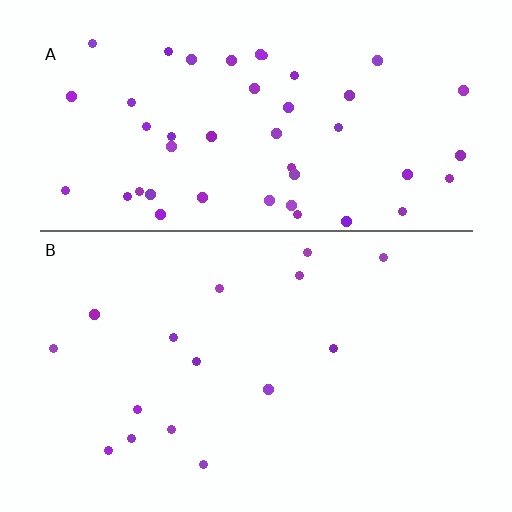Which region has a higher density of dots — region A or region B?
A (the top).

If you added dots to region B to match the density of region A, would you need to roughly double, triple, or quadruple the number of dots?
Approximately triple.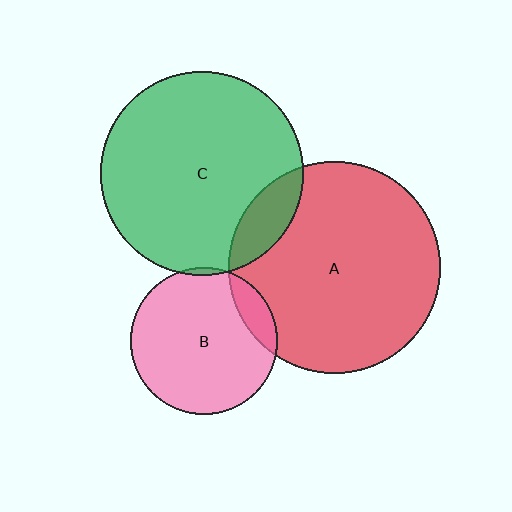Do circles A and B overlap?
Yes.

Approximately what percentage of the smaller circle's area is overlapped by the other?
Approximately 10%.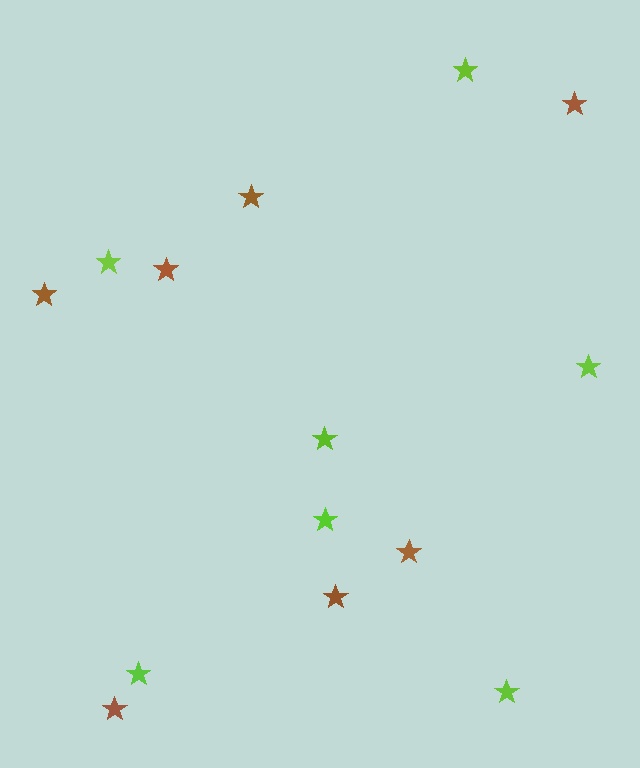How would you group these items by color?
There are 2 groups: one group of lime stars (7) and one group of brown stars (7).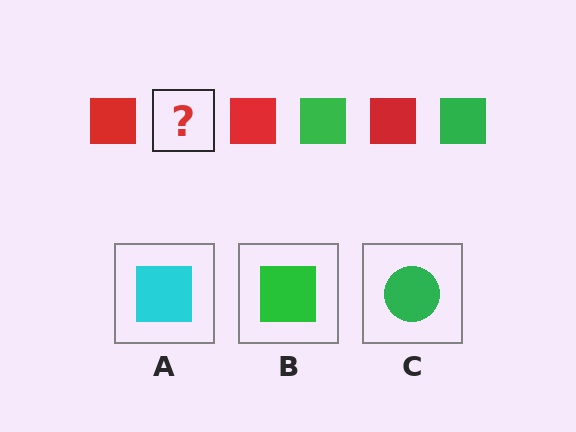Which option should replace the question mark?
Option B.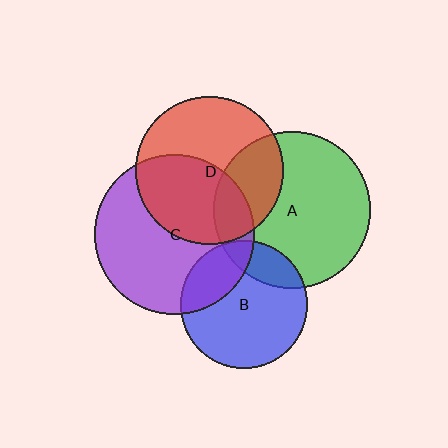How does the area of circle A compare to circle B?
Approximately 1.5 times.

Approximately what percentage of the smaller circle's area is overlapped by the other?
Approximately 15%.